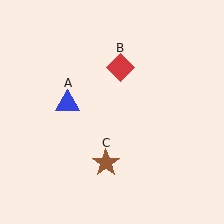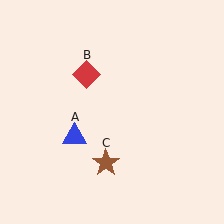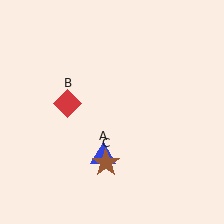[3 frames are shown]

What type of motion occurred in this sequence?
The blue triangle (object A), red diamond (object B) rotated counterclockwise around the center of the scene.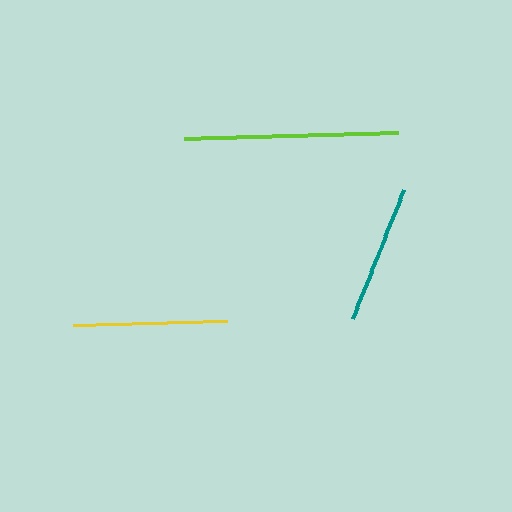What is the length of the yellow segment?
The yellow segment is approximately 154 pixels long.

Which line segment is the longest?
The lime line is the longest at approximately 214 pixels.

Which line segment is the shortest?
The teal line is the shortest at approximately 139 pixels.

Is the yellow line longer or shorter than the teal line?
The yellow line is longer than the teal line.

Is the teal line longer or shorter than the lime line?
The lime line is longer than the teal line.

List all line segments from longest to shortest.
From longest to shortest: lime, yellow, teal.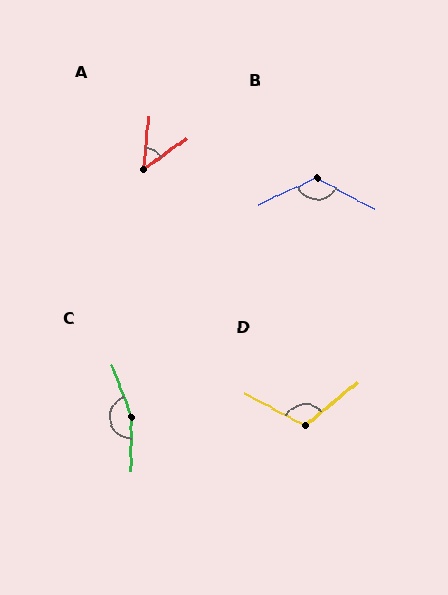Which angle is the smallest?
A, at approximately 48 degrees.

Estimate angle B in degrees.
Approximately 127 degrees.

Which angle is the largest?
C, at approximately 160 degrees.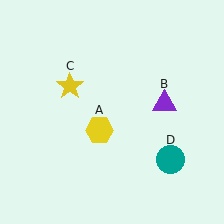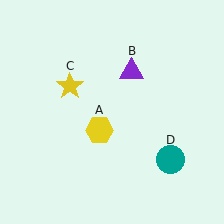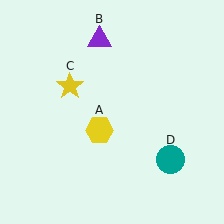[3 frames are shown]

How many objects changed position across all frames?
1 object changed position: purple triangle (object B).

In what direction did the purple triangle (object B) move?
The purple triangle (object B) moved up and to the left.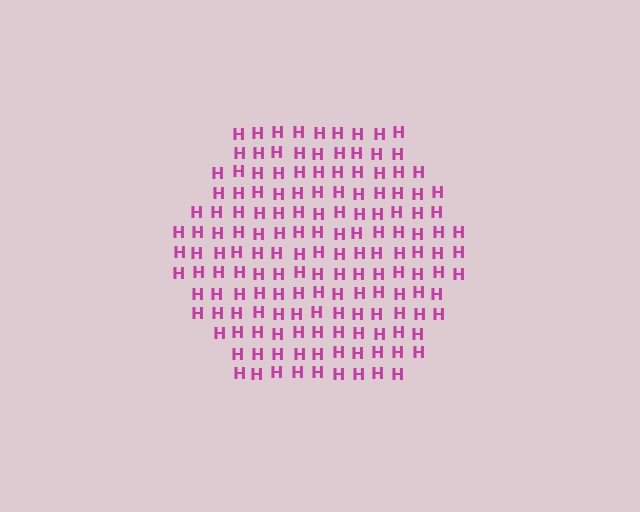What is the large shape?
The large shape is a hexagon.